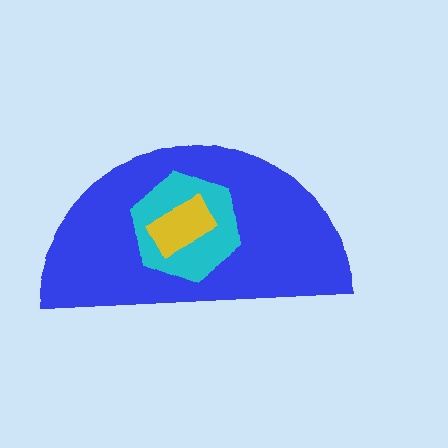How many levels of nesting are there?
3.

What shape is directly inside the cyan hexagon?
The yellow rectangle.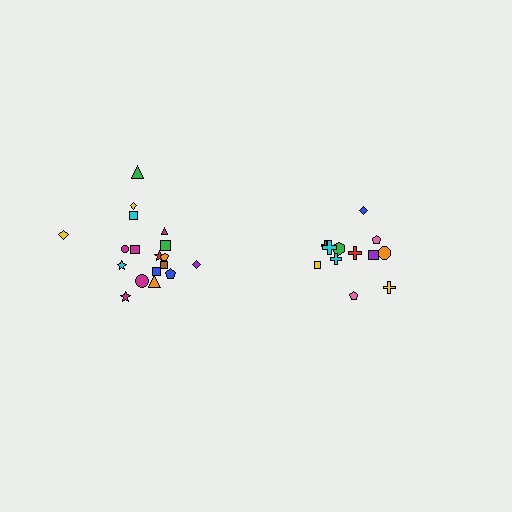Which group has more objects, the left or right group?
The left group.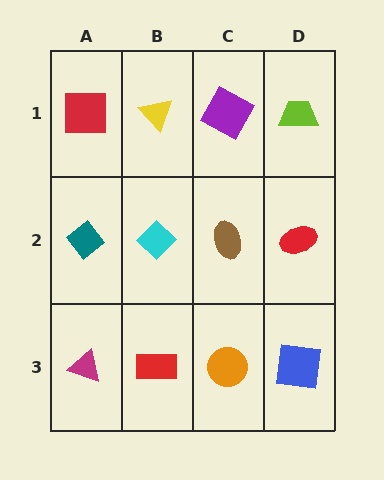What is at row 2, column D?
A red ellipse.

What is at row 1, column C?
A purple square.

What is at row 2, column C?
A brown ellipse.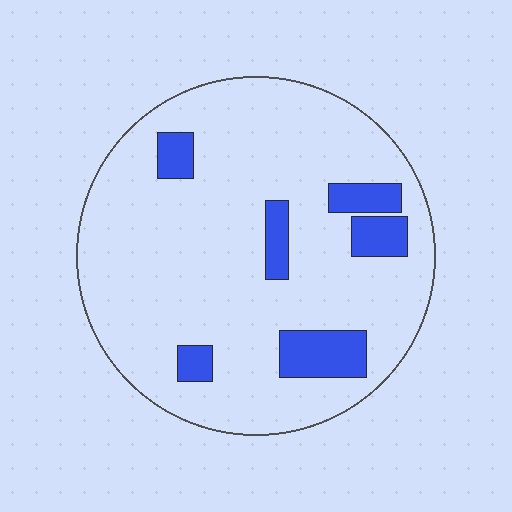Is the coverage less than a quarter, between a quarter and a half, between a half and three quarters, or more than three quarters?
Less than a quarter.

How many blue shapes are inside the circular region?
6.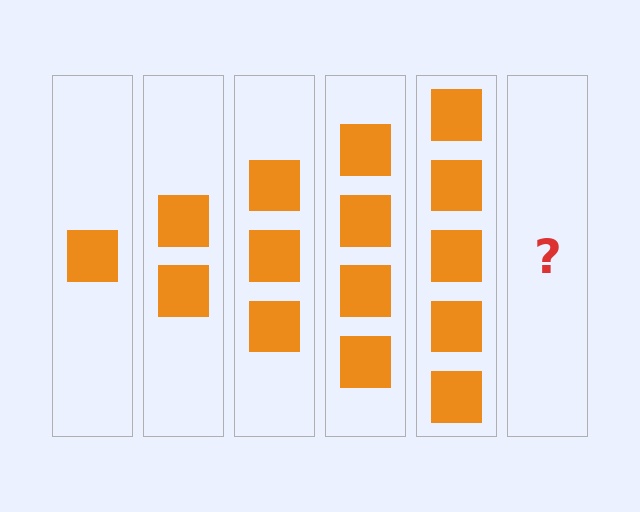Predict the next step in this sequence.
The next step is 6 squares.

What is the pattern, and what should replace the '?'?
The pattern is that each step adds one more square. The '?' should be 6 squares.